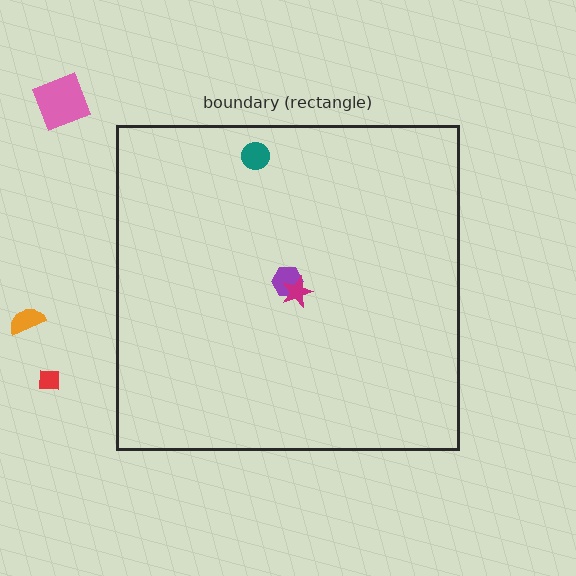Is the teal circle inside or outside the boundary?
Inside.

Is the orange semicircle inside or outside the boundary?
Outside.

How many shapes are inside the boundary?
3 inside, 3 outside.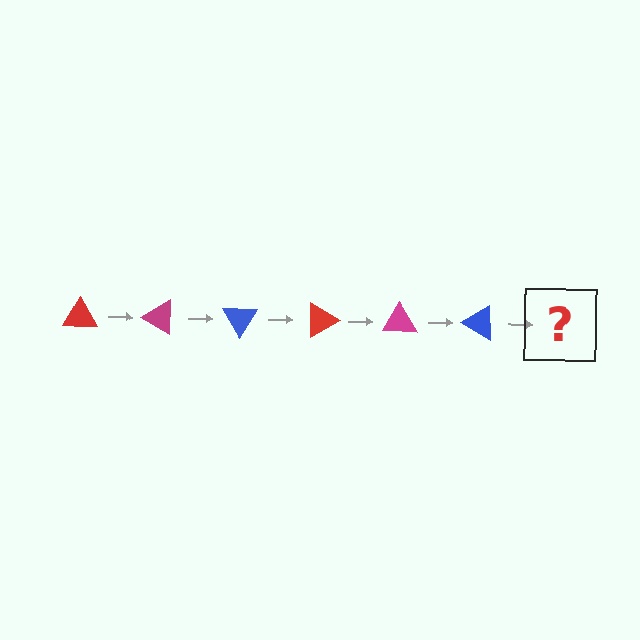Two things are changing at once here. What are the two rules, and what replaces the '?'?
The two rules are that it rotates 30 degrees each step and the color cycles through red, magenta, and blue. The '?' should be a red triangle, rotated 180 degrees from the start.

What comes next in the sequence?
The next element should be a red triangle, rotated 180 degrees from the start.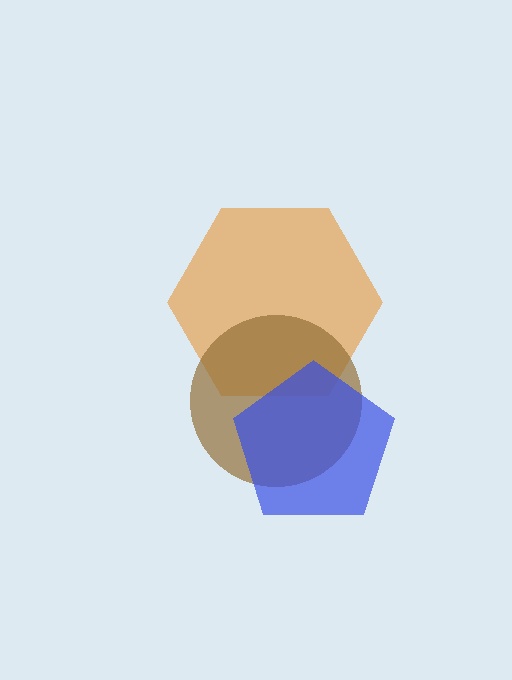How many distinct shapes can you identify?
There are 3 distinct shapes: an orange hexagon, a brown circle, a blue pentagon.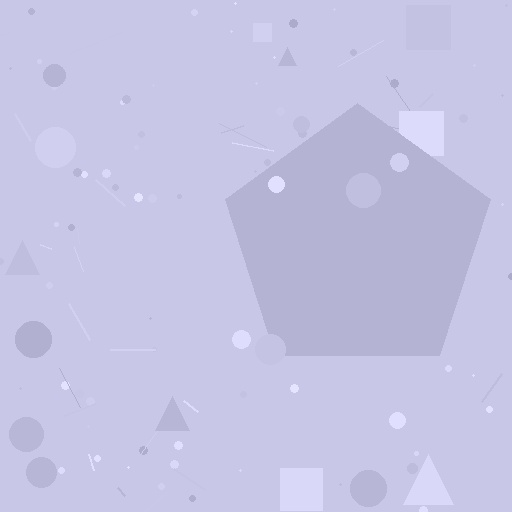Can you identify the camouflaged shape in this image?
The camouflaged shape is a pentagon.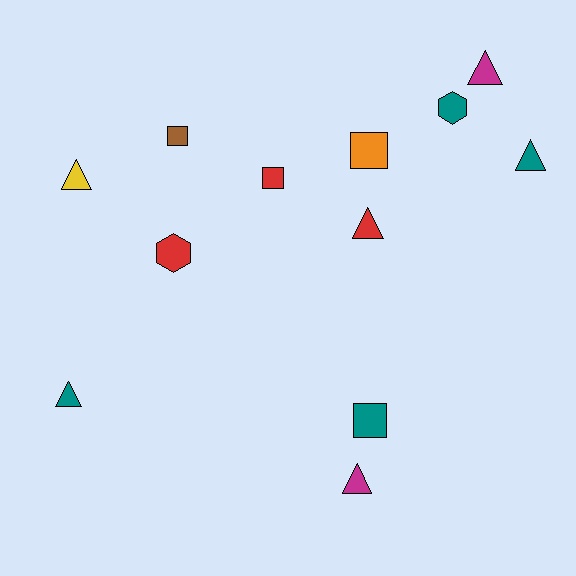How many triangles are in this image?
There are 6 triangles.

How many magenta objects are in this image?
There are 2 magenta objects.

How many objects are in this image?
There are 12 objects.